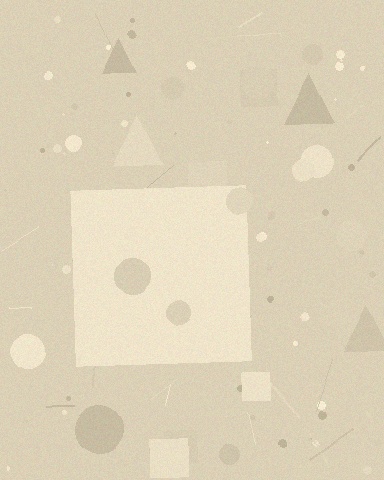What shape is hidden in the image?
A square is hidden in the image.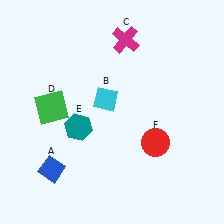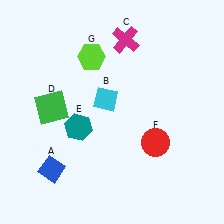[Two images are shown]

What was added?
A lime hexagon (G) was added in Image 2.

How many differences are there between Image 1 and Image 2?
There is 1 difference between the two images.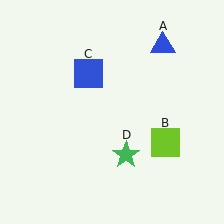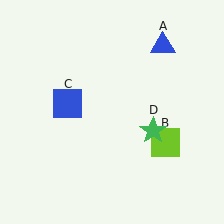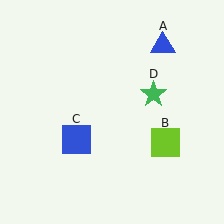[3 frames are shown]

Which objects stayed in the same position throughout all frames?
Blue triangle (object A) and lime square (object B) remained stationary.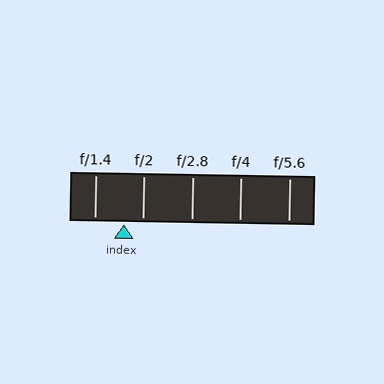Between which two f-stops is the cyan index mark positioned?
The index mark is between f/1.4 and f/2.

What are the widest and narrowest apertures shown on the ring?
The widest aperture shown is f/1.4 and the narrowest is f/5.6.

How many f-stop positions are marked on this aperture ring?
There are 5 f-stop positions marked.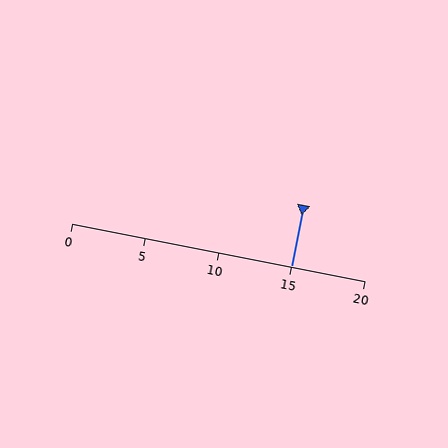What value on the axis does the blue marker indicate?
The marker indicates approximately 15.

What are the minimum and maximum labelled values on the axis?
The axis runs from 0 to 20.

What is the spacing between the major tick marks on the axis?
The major ticks are spaced 5 apart.